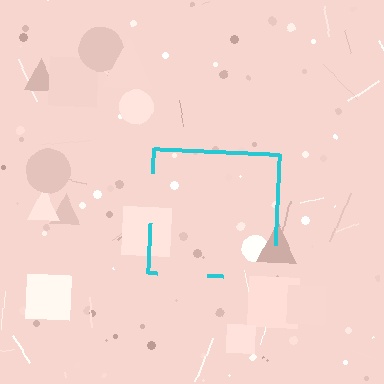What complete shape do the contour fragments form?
The contour fragments form a square.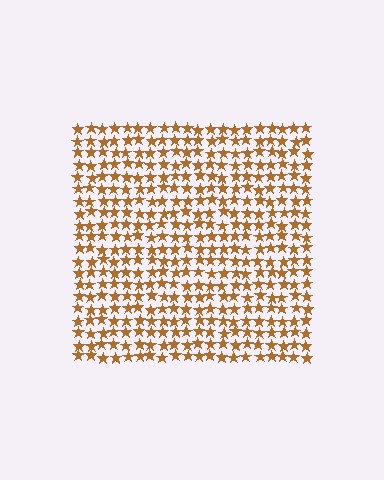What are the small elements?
The small elements are stars.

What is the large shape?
The large shape is a square.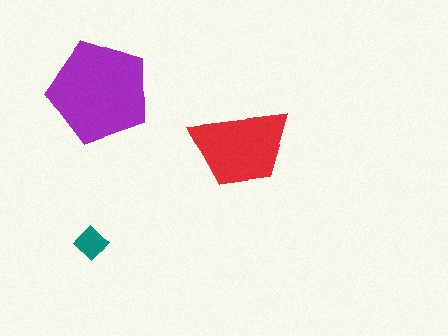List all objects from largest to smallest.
The purple pentagon, the red trapezoid, the teal diamond.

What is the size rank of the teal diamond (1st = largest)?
3rd.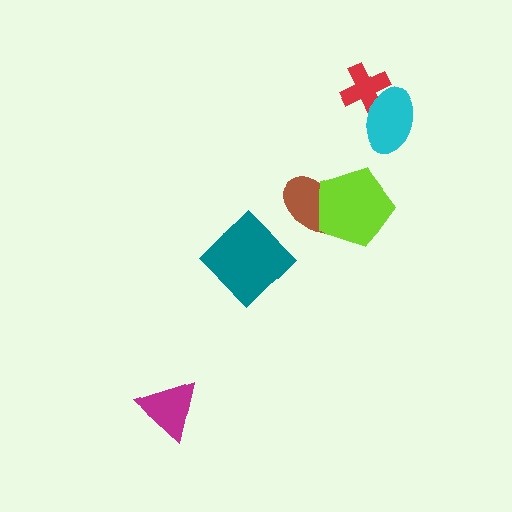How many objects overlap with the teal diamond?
0 objects overlap with the teal diamond.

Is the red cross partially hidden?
Yes, it is partially covered by another shape.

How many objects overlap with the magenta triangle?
0 objects overlap with the magenta triangle.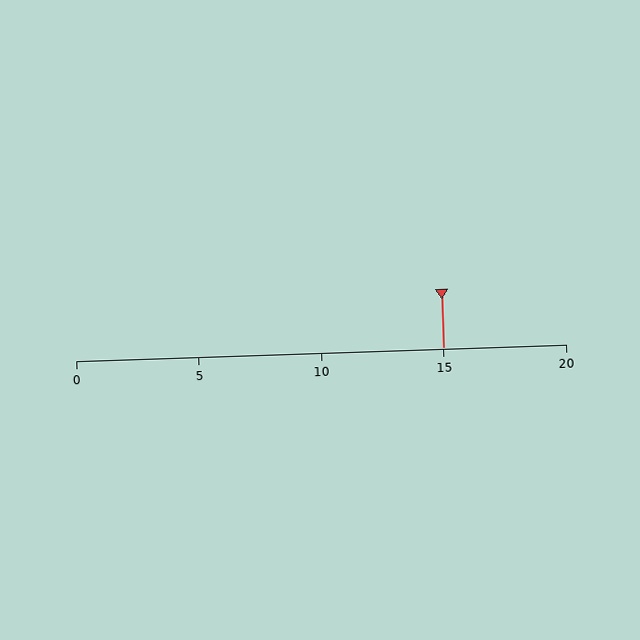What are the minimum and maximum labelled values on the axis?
The axis runs from 0 to 20.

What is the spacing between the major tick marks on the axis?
The major ticks are spaced 5 apart.